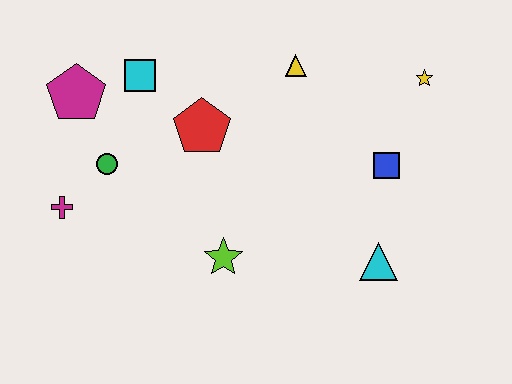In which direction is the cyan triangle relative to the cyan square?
The cyan triangle is to the right of the cyan square.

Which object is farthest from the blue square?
The magenta cross is farthest from the blue square.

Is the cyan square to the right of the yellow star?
No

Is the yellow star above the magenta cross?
Yes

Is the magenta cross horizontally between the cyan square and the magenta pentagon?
No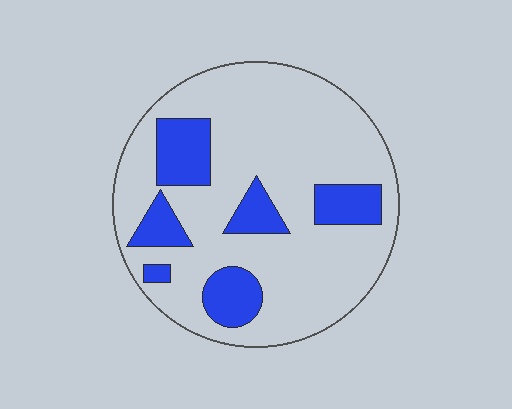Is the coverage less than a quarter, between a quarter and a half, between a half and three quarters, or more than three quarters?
Less than a quarter.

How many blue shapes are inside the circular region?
6.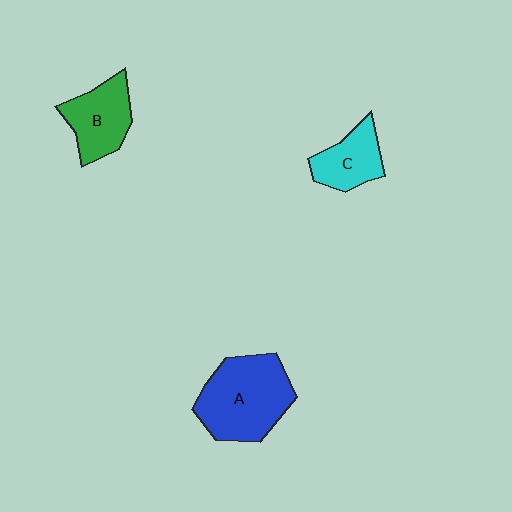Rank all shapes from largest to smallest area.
From largest to smallest: A (blue), B (green), C (cyan).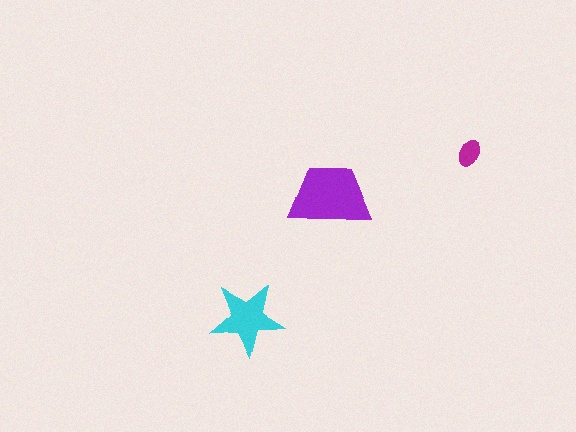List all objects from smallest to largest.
The magenta ellipse, the cyan star, the purple trapezoid.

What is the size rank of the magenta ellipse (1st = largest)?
3rd.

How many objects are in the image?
There are 3 objects in the image.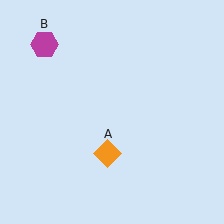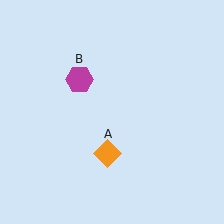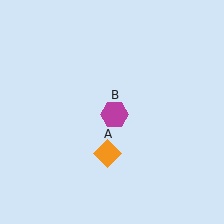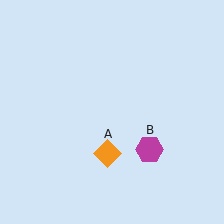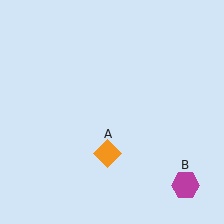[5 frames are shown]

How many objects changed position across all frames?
1 object changed position: magenta hexagon (object B).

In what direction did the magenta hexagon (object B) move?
The magenta hexagon (object B) moved down and to the right.